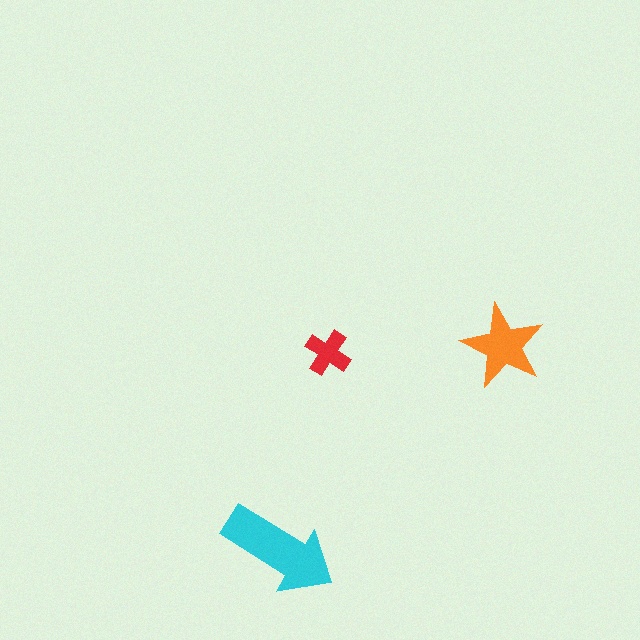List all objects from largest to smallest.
The cyan arrow, the orange star, the red cross.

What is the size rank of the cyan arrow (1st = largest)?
1st.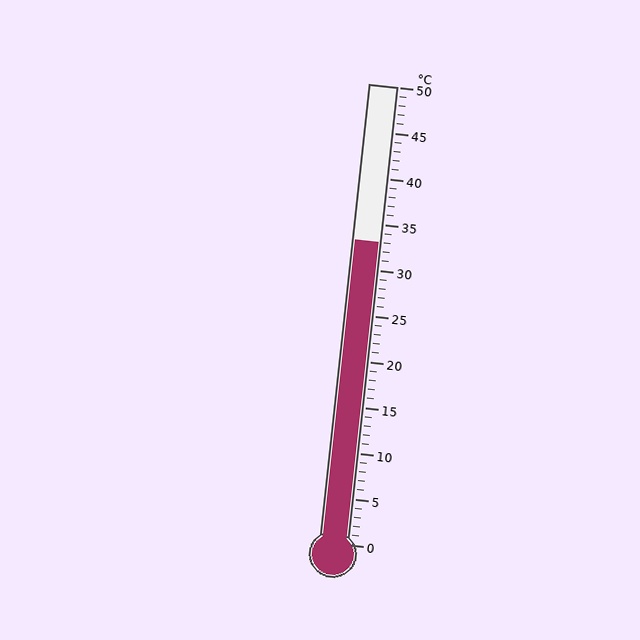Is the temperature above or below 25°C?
The temperature is above 25°C.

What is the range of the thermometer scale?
The thermometer scale ranges from 0°C to 50°C.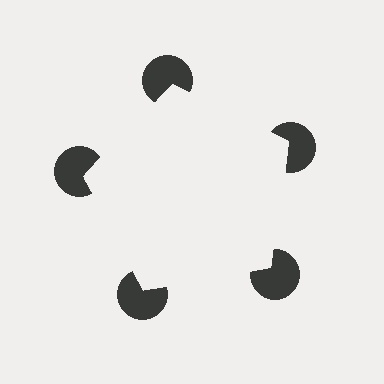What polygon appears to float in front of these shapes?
An illusory pentagon — its edges are inferred from the aligned wedge cuts in the pac-man discs, not physically drawn.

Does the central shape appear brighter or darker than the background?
It typically appears slightly brighter than the background, even though no actual brightness change is drawn.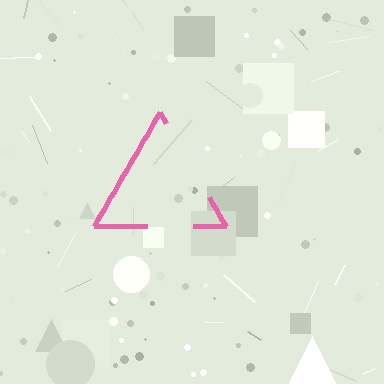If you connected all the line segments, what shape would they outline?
They would outline a triangle.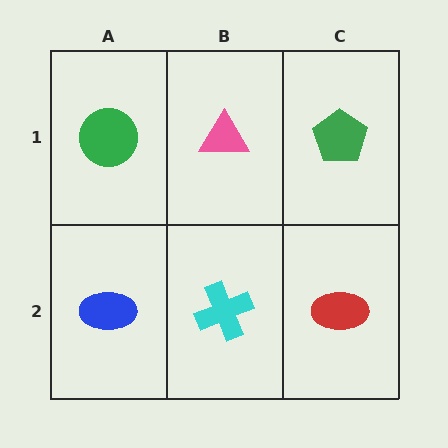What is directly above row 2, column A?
A green circle.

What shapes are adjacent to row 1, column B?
A cyan cross (row 2, column B), a green circle (row 1, column A), a green pentagon (row 1, column C).